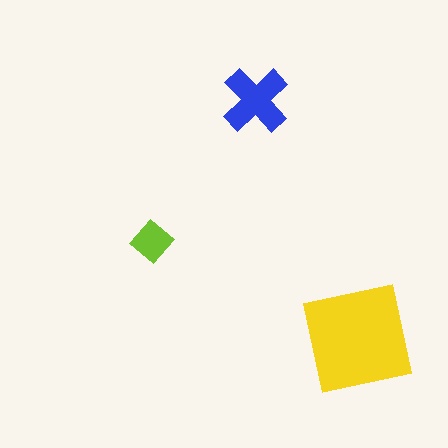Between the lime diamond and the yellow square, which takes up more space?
The yellow square.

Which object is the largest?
The yellow square.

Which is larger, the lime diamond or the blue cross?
The blue cross.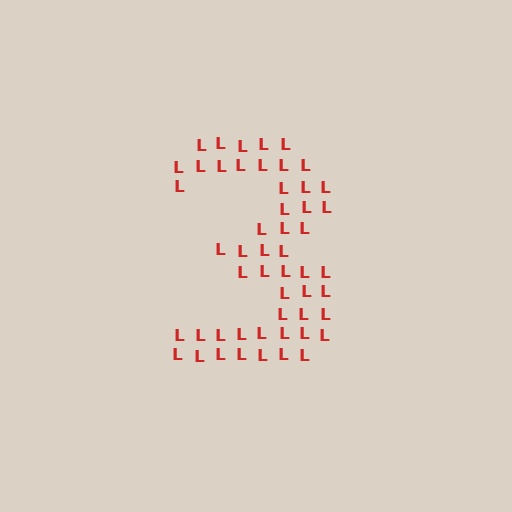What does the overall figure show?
The overall figure shows the digit 3.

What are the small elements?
The small elements are letter L's.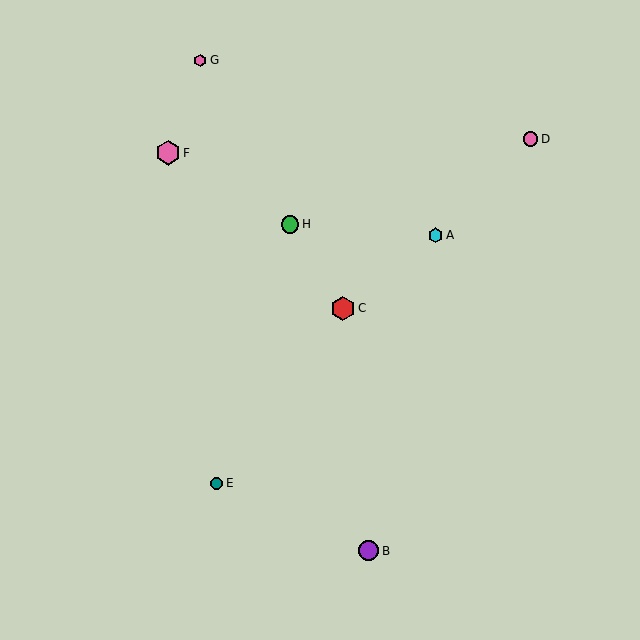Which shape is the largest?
The pink hexagon (labeled F) is the largest.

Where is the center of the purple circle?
The center of the purple circle is at (369, 551).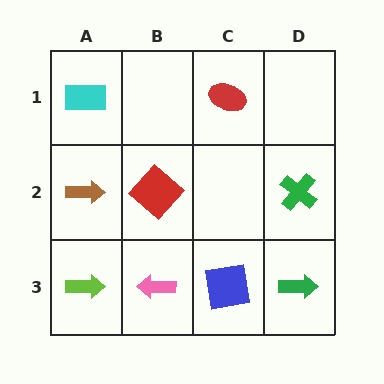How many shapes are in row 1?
2 shapes.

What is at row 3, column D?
A green arrow.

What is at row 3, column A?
A lime arrow.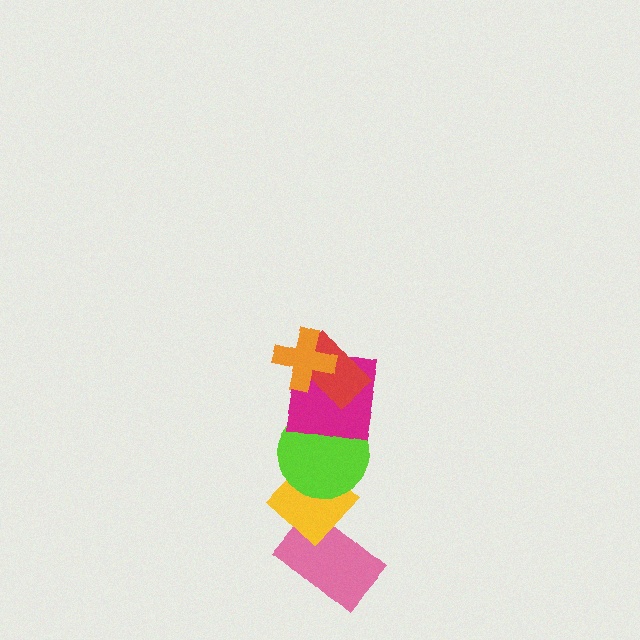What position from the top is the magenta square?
The magenta square is 3rd from the top.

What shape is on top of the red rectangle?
The orange cross is on top of the red rectangle.